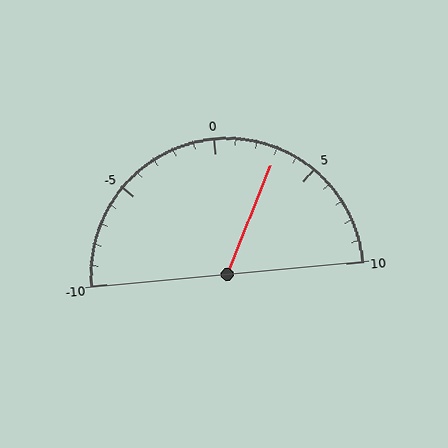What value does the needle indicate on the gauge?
The needle indicates approximately 3.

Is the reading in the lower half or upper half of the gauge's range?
The reading is in the upper half of the range (-10 to 10).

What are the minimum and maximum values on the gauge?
The gauge ranges from -10 to 10.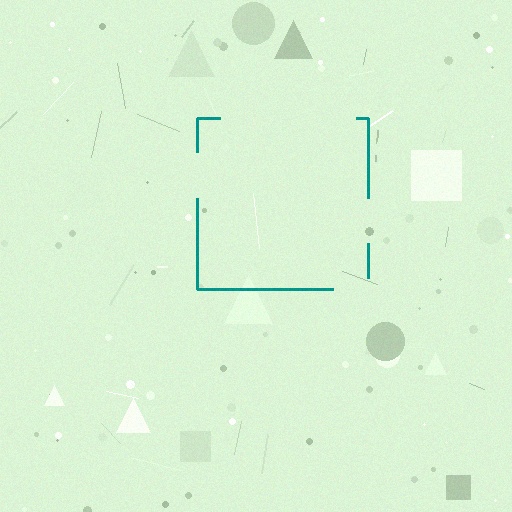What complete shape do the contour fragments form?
The contour fragments form a square.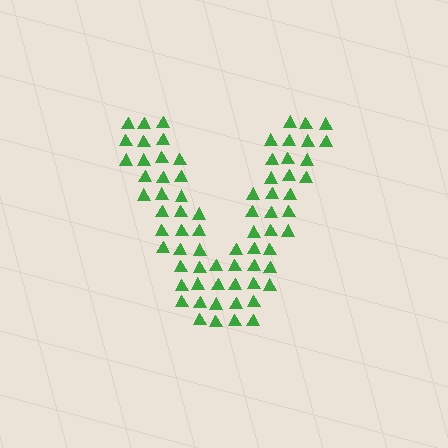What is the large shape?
The large shape is the letter V.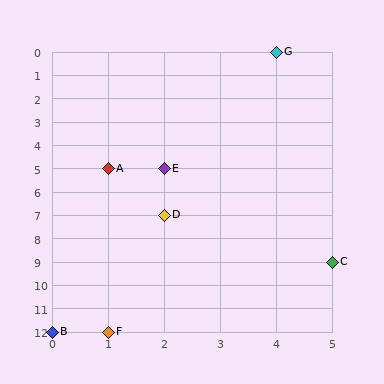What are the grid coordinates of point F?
Point F is at grid coordinates (1, 12).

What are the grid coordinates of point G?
Point G is at grid coordinates (4, 0).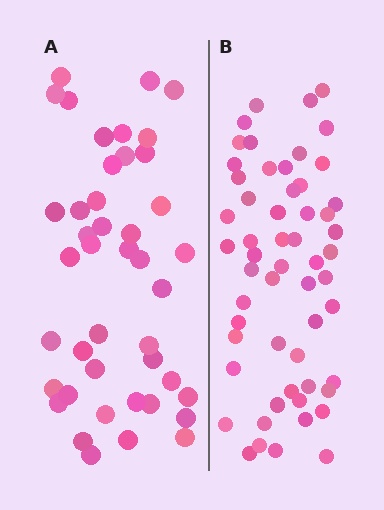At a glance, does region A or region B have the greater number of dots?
Region B (the right region) has more dots.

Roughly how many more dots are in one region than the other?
Region B has approximately 15 more dots than region A.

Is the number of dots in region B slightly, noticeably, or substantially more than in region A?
Region B has noticeably more, but not dramatically so. The ratio is roughly 1.3 to 1.